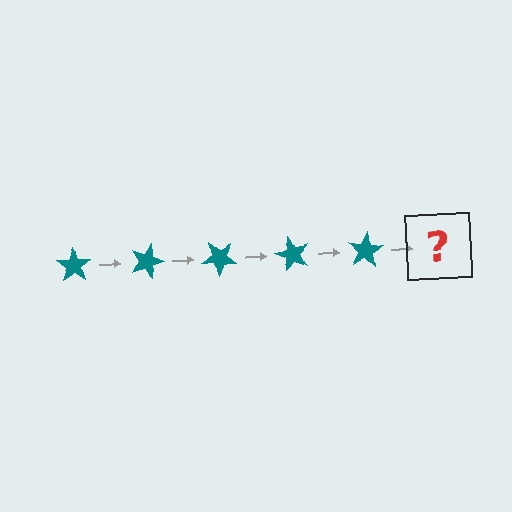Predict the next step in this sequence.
The next step is a teal star rotated 100 degrees.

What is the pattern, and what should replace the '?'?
The pattern is that the star rotates 20 degrees each step. The '?' should be a teal star rotated 100 degrees.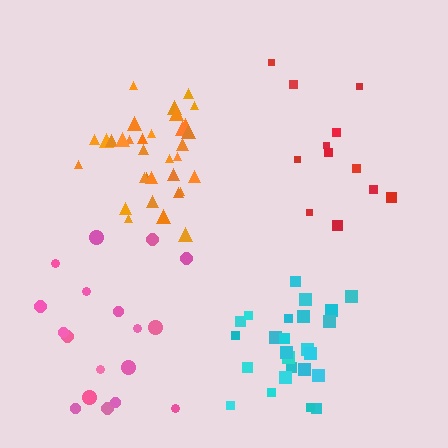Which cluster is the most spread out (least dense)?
Pink.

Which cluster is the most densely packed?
Orange.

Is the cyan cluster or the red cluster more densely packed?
Cyan.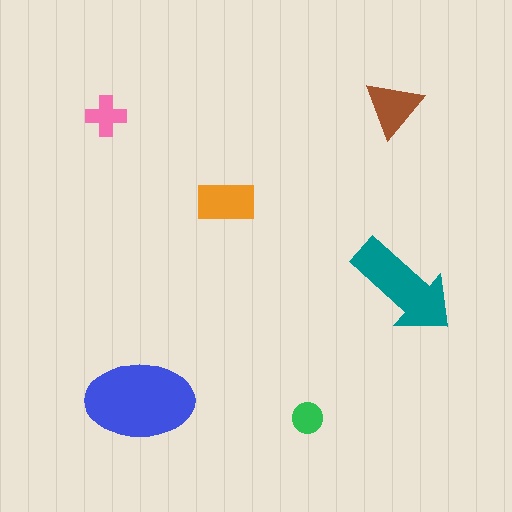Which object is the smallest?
The green circle.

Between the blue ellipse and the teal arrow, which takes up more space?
The blue ellipse.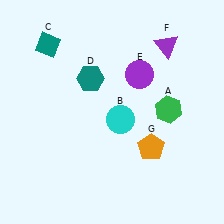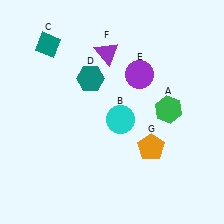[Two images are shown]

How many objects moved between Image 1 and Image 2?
1 object moved between the two images.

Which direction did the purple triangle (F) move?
The purple triangle (F) moved left.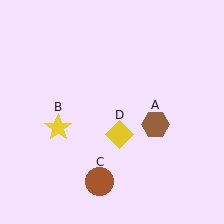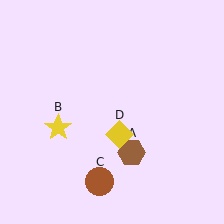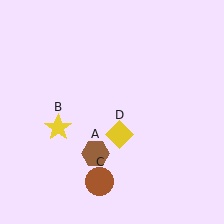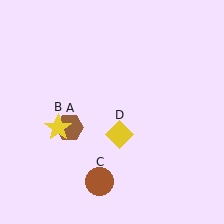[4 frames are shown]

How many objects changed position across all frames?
1 object changed position: brown hexagon (object A).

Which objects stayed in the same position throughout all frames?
Yellow star (object B) and brown circle (object C) and yellow diamond (object D) remained stationary.